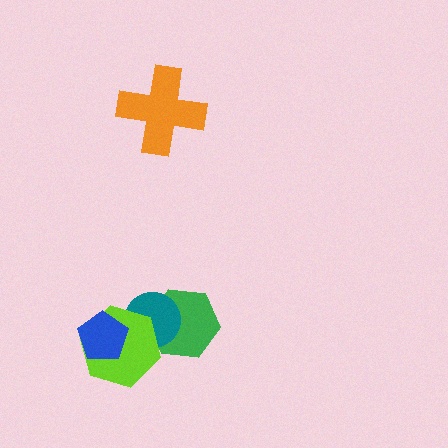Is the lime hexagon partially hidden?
Yes, it is partially covered by another shape.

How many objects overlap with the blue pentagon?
1 object overlaps with the blue pentagon.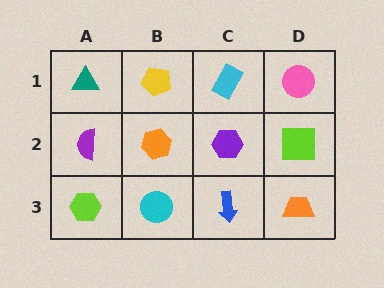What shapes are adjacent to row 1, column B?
An orange hexagon (row 2, column B), a teal triangle (row 1, column A), a cyan rectangle (row 1, column C).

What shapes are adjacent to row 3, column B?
An orange hexagon (row 2, column B), a lime hexagon (row 3, column A), a blue arrow (row 3, column C).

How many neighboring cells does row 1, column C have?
3.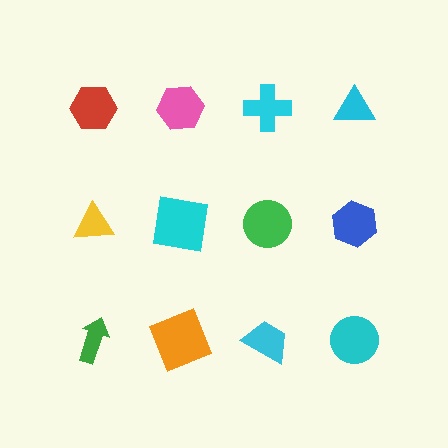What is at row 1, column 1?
A red hexagon.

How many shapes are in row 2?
4 shapes.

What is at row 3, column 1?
A green arrow.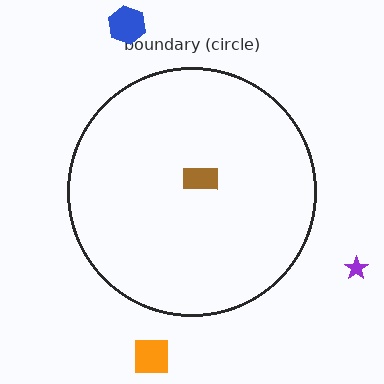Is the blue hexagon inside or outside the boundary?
Outside.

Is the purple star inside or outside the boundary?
Outside.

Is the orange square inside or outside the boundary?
Outside.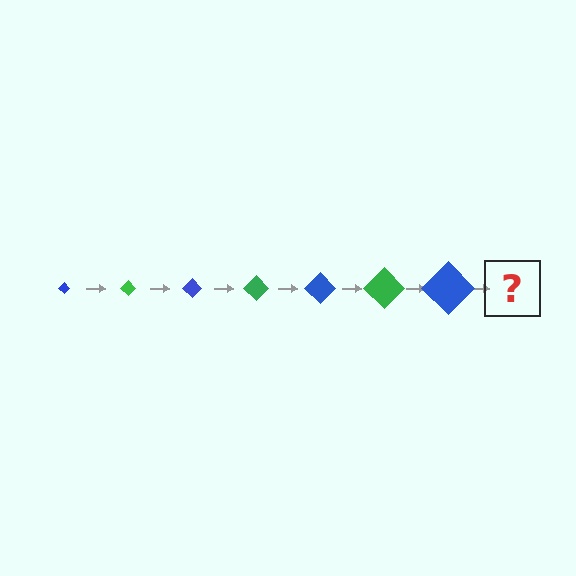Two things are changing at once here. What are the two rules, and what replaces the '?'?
The two rules are that the diamond grows larger each step and the color cycles through blue and green. The '?' should be a green diamond, larger than the previous one.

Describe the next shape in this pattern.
It should be a green diamond, larger than the previous one.